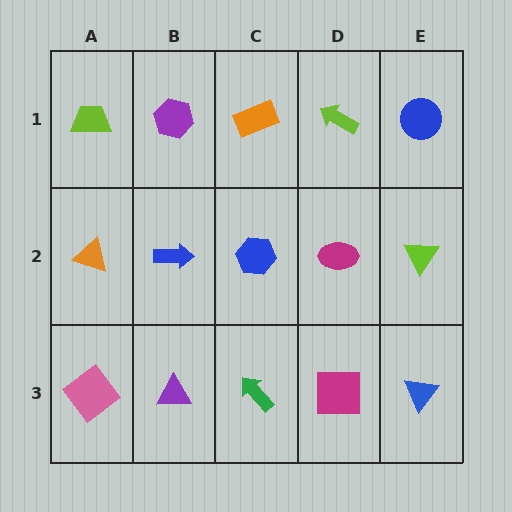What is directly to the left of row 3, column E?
A magenta square.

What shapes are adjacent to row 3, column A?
An orange triangle (row 2, column A), a purple triangle (row 3, column B).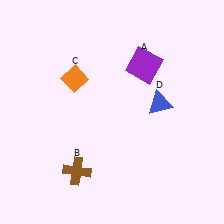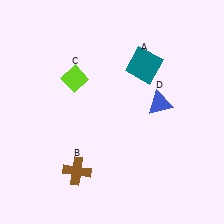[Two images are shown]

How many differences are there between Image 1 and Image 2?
There are 2 differences between the two images.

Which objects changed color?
A changed from purple to teal. C changed from orange to lime.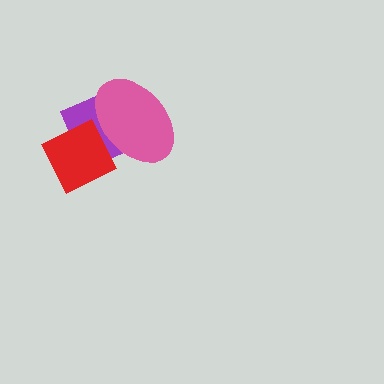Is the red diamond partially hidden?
No, no other shape covers it.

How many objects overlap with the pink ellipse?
2 objects overlap with the pink ellipse.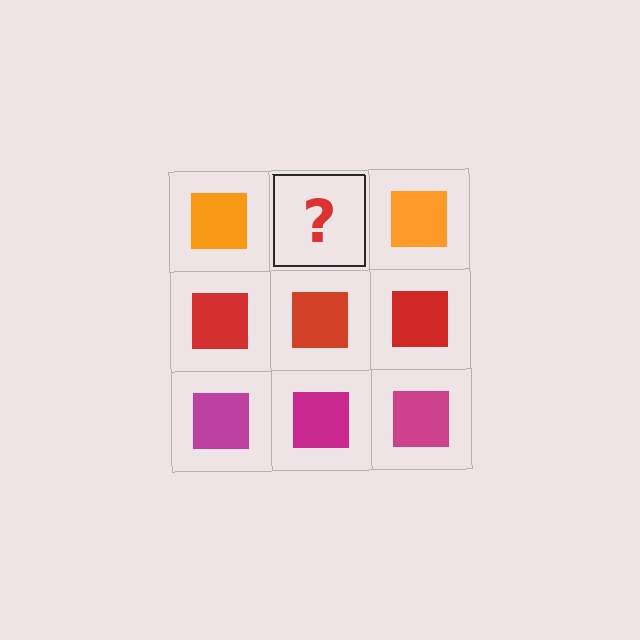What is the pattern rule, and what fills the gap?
The rule is that each row has a consistent color. The gap should be filled with an orange square.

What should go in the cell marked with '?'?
The missing cell should contain an orange square.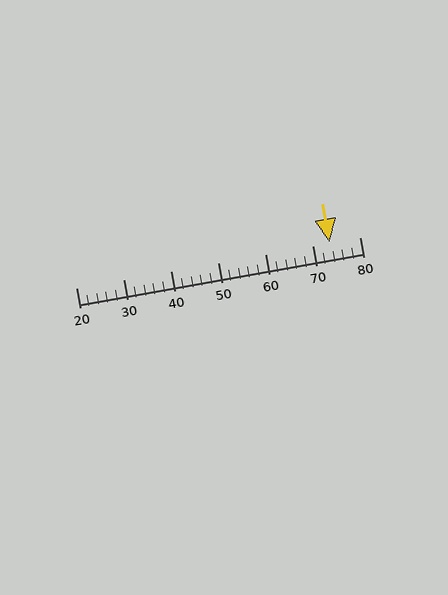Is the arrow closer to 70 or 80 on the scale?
The arrow is closer to 70.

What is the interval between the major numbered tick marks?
The major tick marks are spaced 10 units apart.